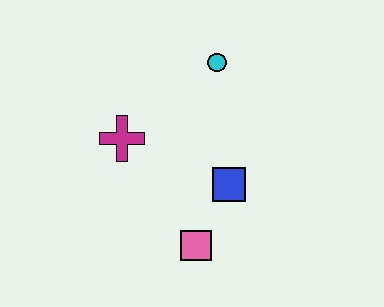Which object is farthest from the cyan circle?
The pink square is farthest from the cyan circle.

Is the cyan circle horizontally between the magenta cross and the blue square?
Yes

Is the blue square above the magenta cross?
No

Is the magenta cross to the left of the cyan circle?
Yes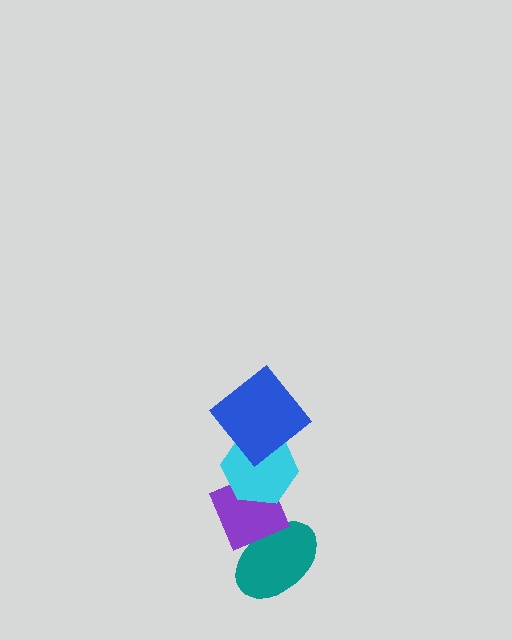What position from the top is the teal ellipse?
The teal ellipse is 4th from the top.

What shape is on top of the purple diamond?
The cyan hexagon is on top of the purple diamond.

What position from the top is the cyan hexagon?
The cyan hexagon is 2nd from the top.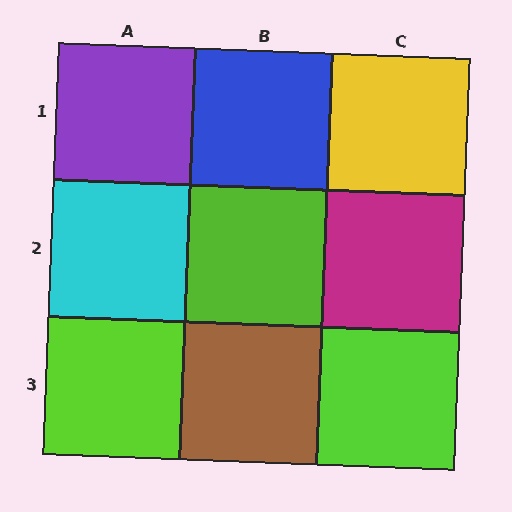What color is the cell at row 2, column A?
Cyan.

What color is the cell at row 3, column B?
Brown.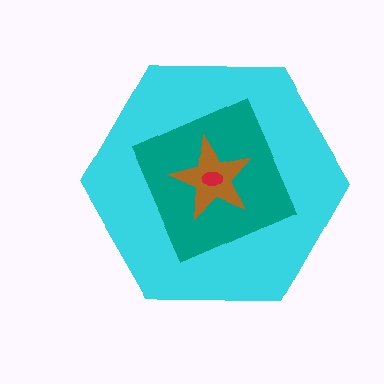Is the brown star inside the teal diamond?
Yes.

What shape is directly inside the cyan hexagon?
The teal diamond.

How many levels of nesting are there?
4.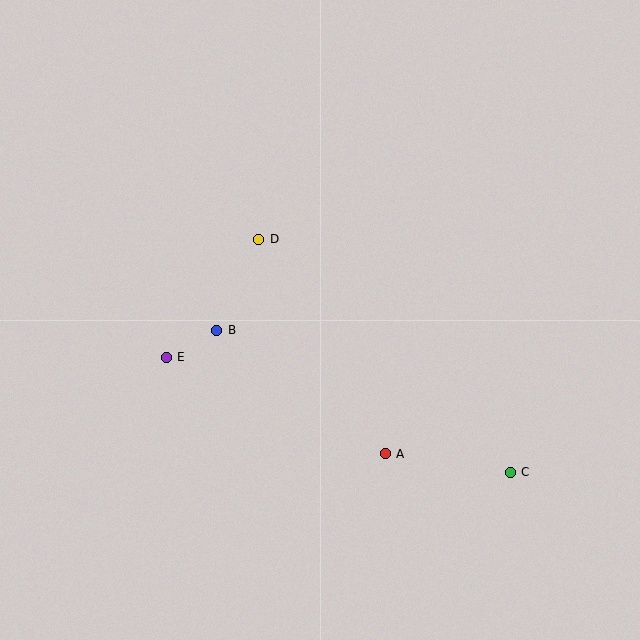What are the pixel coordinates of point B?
Point B is at (217, 330).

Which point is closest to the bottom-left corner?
Point E is closest to the bottom-left corner.